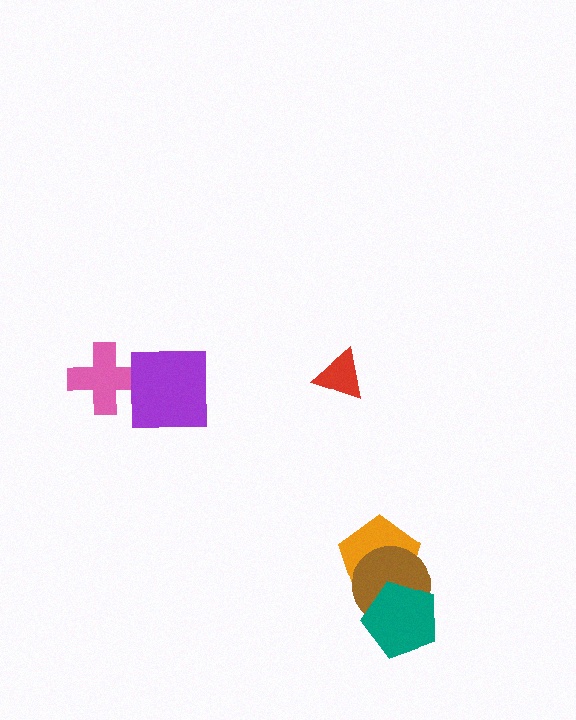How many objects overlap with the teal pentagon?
2 objects overlap with the teal pentagon.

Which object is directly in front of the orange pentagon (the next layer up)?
The brown circle is directly in front of the orange pentagon.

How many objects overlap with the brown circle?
2 objects overlap with the brown circle.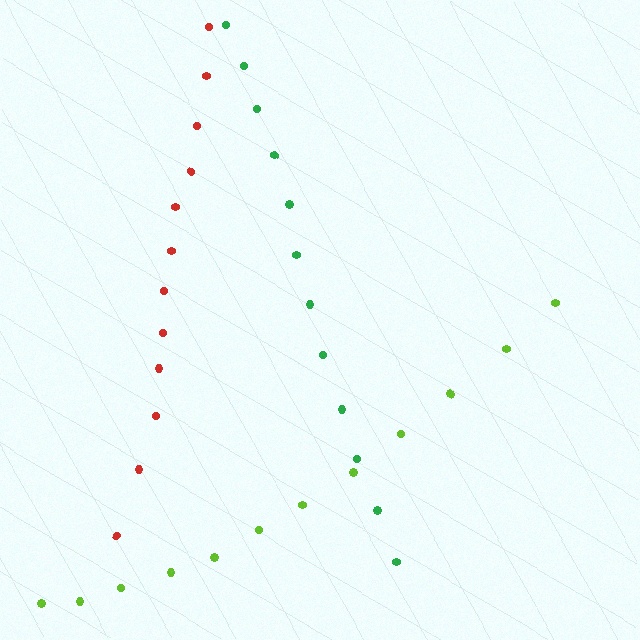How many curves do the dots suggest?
There are 3 distinct paths.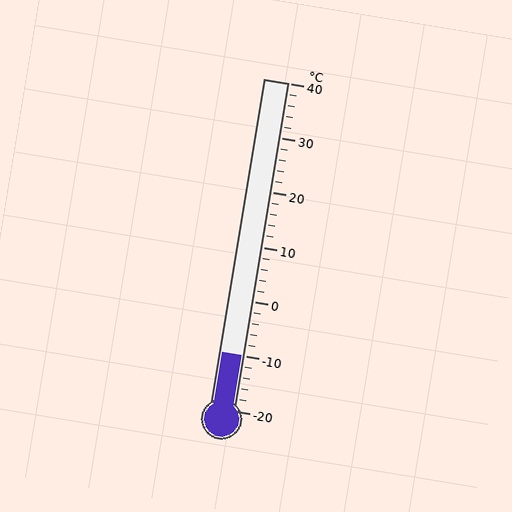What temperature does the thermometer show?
The thermometer shows approximately -10°C.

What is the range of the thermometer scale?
The thermometer scale ranges from -20°C to 40°C.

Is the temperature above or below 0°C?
The temperature is below 0°C.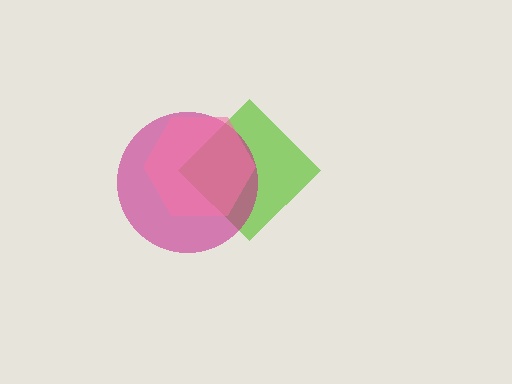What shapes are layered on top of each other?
The layered shapes are: a lime diamond, a magenta circle, a pink hexagon.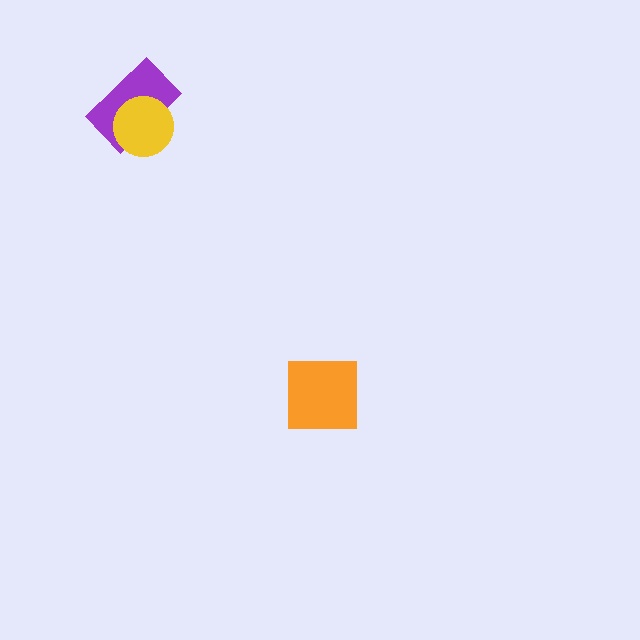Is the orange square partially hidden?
No, no other shape covers it.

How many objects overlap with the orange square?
0 objects overlap with the orange square.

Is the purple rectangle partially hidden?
Yes, it is partially covered by another shape.